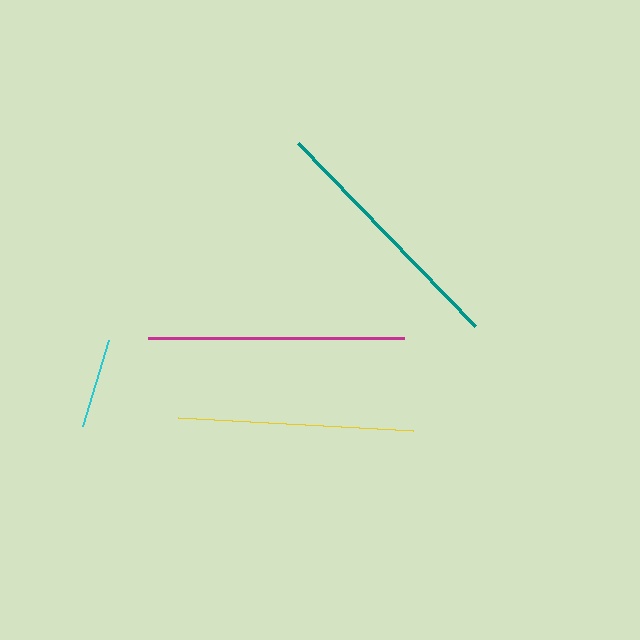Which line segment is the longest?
The magenta line is the longest at approximately 256 pixels.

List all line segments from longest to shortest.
From longest to shortest: magenta, teal, yellow, cyan.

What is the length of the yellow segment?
The yellow segment is approximately 235 pixels long.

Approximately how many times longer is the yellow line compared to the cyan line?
The yellow line is approximately 2.6 times the length of the cyan line.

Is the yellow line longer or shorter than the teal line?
The teal line is longer than the yellow line.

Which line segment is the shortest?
The cyan line is the shortest at approximately 89 pixels.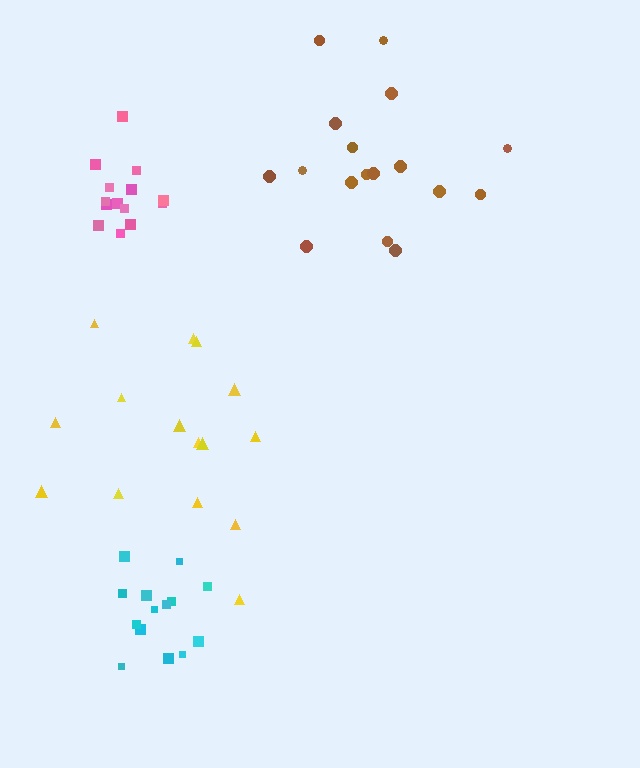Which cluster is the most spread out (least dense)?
Yellow.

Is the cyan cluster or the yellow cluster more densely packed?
Cyan.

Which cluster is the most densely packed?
Pink.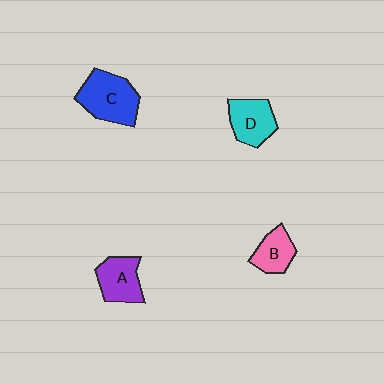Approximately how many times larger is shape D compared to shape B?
Approximately 1.2 times.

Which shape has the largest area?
Shape C (blue).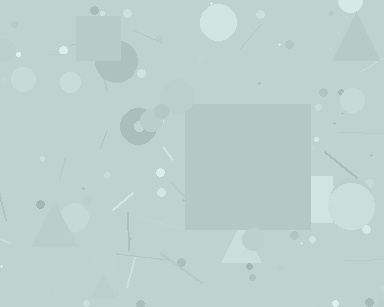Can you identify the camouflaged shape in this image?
The camouflaged shape is a square.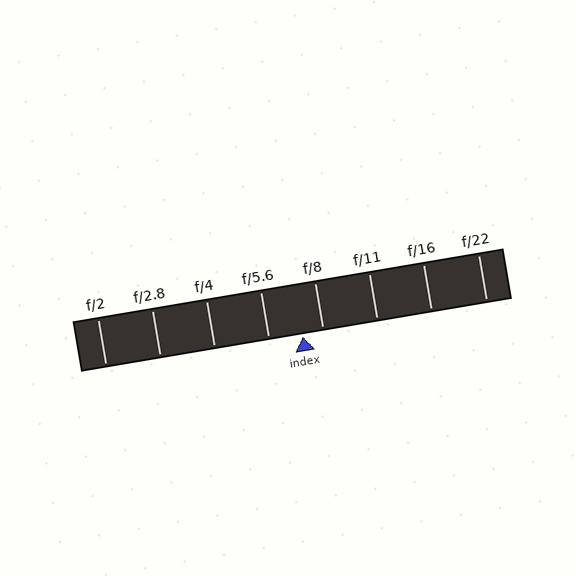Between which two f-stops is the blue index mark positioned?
The index mark is between f/5.6 and f/8.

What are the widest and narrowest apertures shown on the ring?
The widest aperture shown is f/2 and the narrowest is f/22.